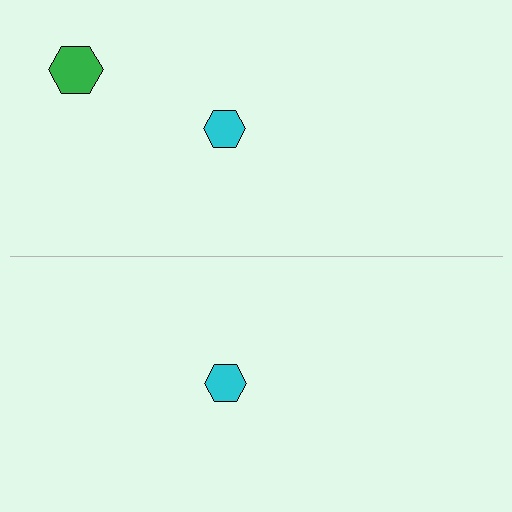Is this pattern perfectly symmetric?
No, the pattern is not perfectly symmetric. A green hexagon is missing from the bottom side.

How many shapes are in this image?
There are 3 shapes in this image.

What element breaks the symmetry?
A green hexagon is missing from the bottom side.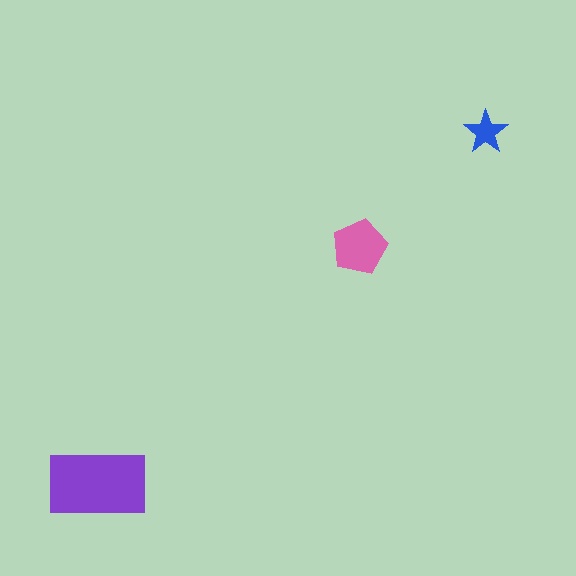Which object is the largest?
The purple rectangle.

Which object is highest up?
The blue star is topmost.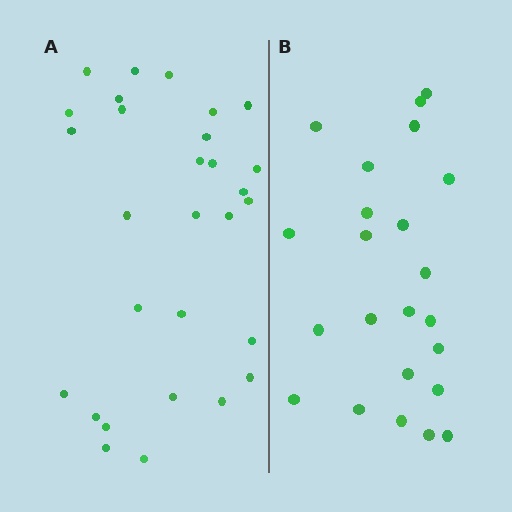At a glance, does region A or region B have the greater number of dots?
Region A (the left region) has more dots.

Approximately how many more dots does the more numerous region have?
Region A has about 6 more dots than region B.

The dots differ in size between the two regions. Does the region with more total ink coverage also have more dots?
No. Region B has more total ink coverage because its dots are larger, but region A actually contains more individual dots. Total area can be misleading — the number of items is what matters here.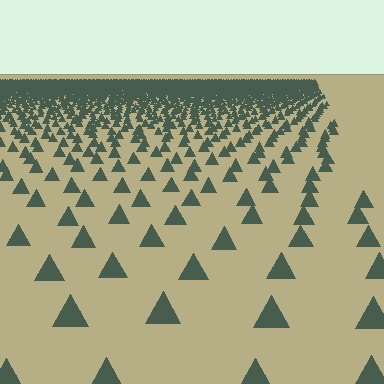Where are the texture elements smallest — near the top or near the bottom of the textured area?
Near the top.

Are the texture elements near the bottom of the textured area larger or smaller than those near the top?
Larger. Near the bottom, elements are closer to the viewer and appear at a bigger on-screen size.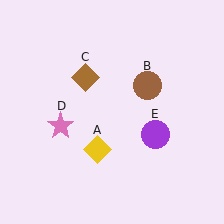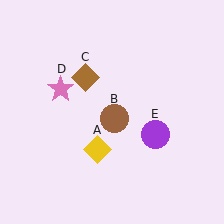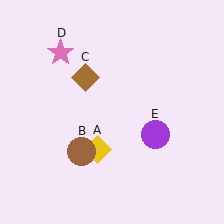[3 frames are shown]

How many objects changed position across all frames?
2 objects changed position: brown circle (object B), pink star (object D).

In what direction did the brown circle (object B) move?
The brown circle (object B) moved down and to the left.